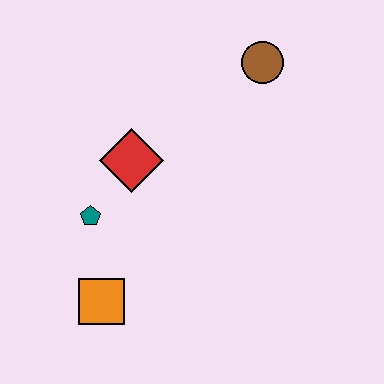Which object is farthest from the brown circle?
The orange square is farthest from the brown circle.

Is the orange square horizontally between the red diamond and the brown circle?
No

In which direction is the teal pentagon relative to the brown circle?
The teal pentagon is to the left of the brown circle.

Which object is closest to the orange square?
The teal pentagon is closest to the orange square.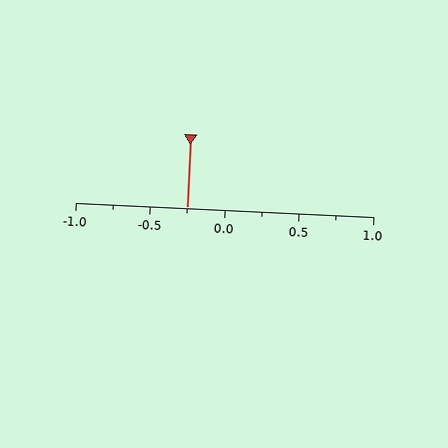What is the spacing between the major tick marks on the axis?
The major ticks are spaced 0.5 apart.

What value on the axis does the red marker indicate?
The marker indicates approximately -0.25.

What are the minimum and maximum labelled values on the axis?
The axis runs from -1.0 to 1.0.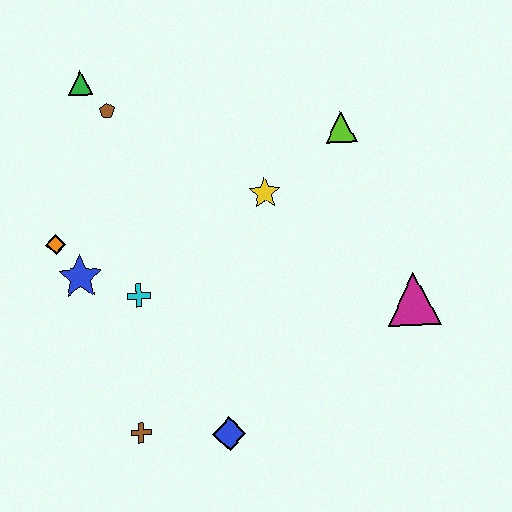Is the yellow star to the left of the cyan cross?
No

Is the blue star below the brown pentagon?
Yes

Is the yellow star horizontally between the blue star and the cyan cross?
No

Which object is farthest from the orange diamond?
The magenta triangle is farthest from the orange diamond.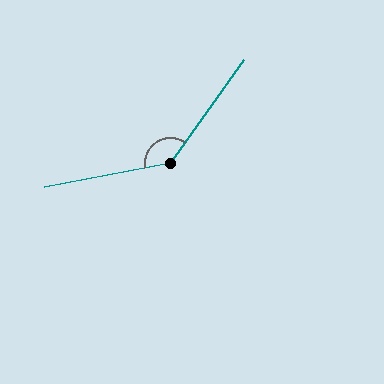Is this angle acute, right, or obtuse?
It is obtuse.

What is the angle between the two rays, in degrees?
Approximately 136 degrees.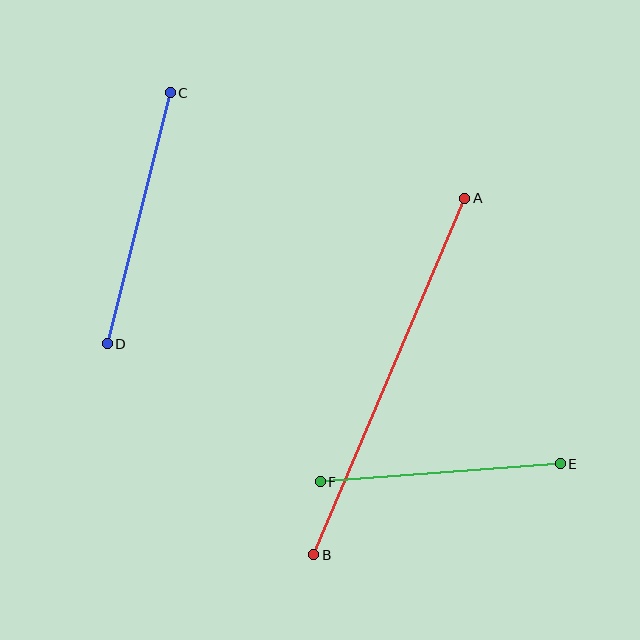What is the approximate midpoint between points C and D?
The midpoint is at approximately (139, 218) pixels.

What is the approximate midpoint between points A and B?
The midpoint is at approximately (389, 376) pixels.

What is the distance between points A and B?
The distance is approximately 387 pixels.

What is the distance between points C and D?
The distance is approximately 259 pixels.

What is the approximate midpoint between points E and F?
The midpoint is at approximately (440, 473) pixels.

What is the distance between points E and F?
The distance is approximately 241 pixels.